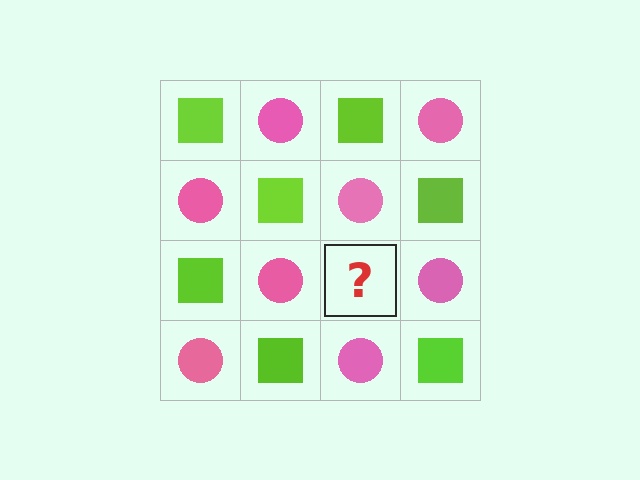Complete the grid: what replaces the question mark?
The question mark should be replaced with a lime square.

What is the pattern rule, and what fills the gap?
The rule is that it alternates lime square and pink circle in a checkerboard pattern. The gap should be filled with a lime square.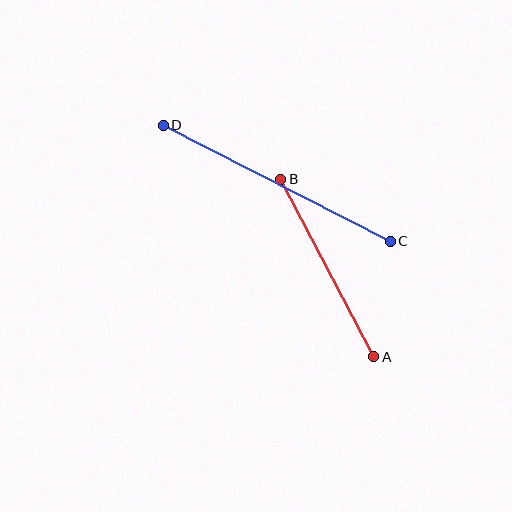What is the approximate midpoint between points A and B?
The midpoint is at approximately (327, 268) pixels.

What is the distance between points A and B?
The distance is approximately 200 pixels.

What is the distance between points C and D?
The distance is approximately 255 pixels.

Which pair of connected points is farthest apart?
Points C and D are farthest apart.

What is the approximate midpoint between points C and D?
The midpoint is at approximately (277, 183) pixels.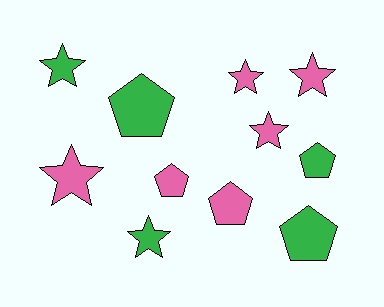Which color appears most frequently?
Pink, with 6 objects.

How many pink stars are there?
There are 4 pink stars.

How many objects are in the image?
There are 11 objects.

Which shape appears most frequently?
Star, with 6 objects.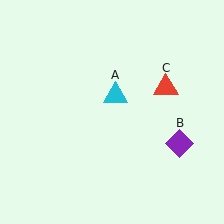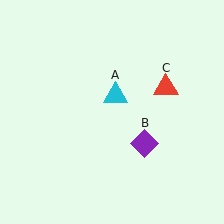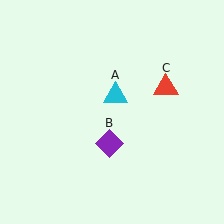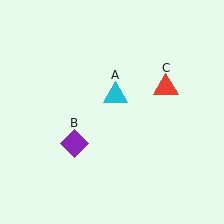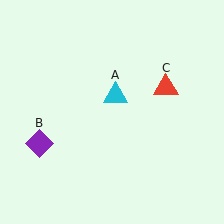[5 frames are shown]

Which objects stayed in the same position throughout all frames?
Cyan triangle (object A) and red triangle (object C) remained stationary.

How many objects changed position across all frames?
1 object changed position: purple diamond (object B).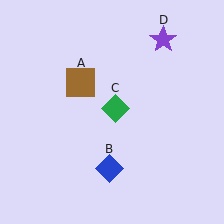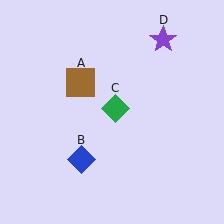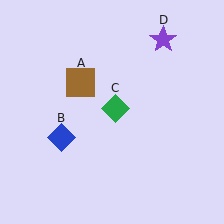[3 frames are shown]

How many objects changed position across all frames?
1 object changed position: blue diamond (object B).